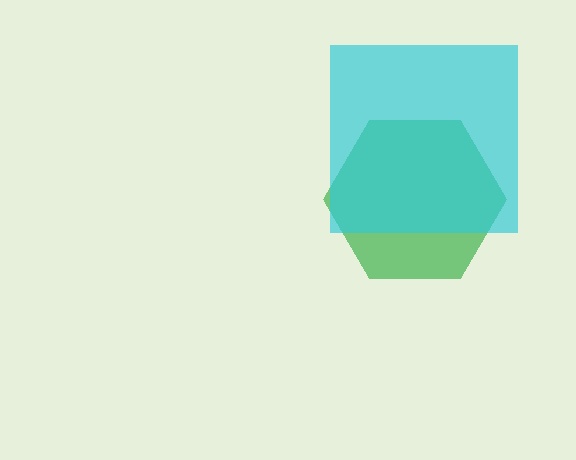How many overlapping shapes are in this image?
There are 2 overlapping shapes in the image.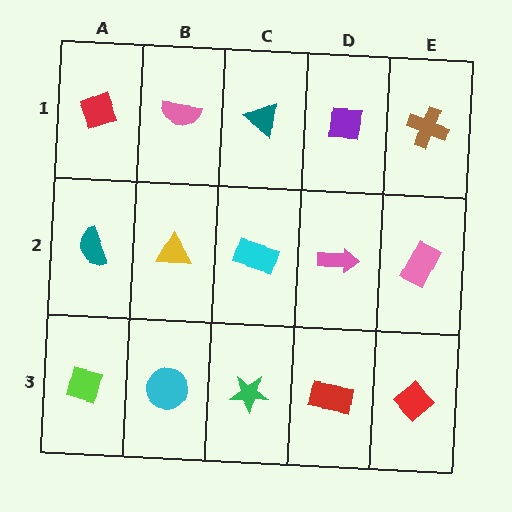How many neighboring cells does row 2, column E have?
3.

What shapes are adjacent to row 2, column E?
A brown cross (row 1, column E), a red diamond (row 3, column E), a pink arrow (row 2, column D).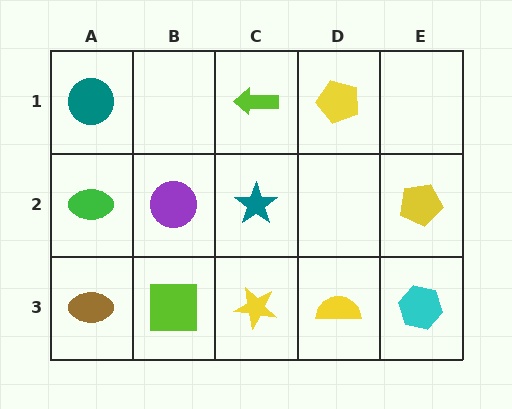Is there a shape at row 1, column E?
No, that cell is empty.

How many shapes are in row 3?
5 shapes.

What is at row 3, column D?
A yellow semicircle.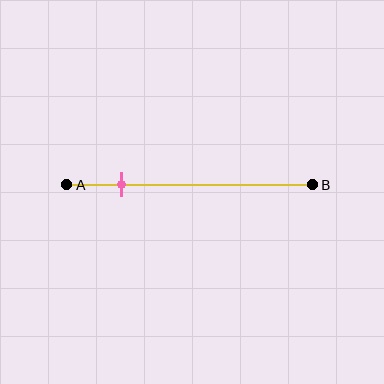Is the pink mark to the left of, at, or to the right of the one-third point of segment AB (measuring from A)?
The pink mark is to the left of the one-third point of segment AB.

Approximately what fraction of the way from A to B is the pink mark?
The pink mark is approximately 20% of the way from A to B.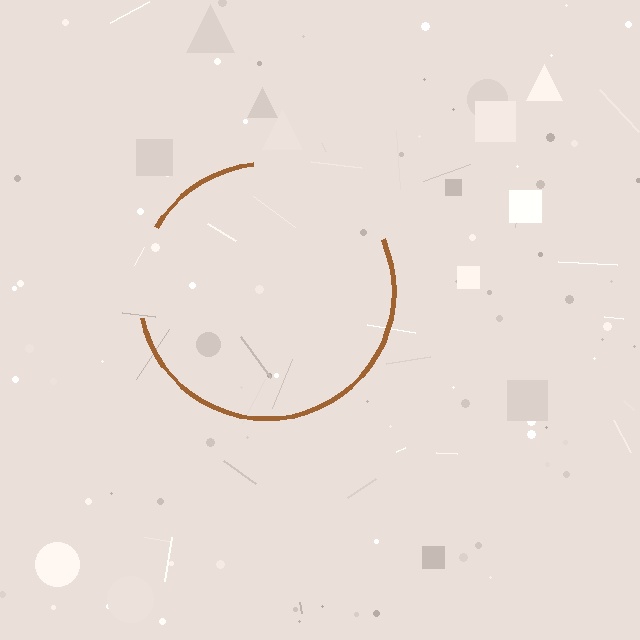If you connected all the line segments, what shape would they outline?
They would outline a circle.